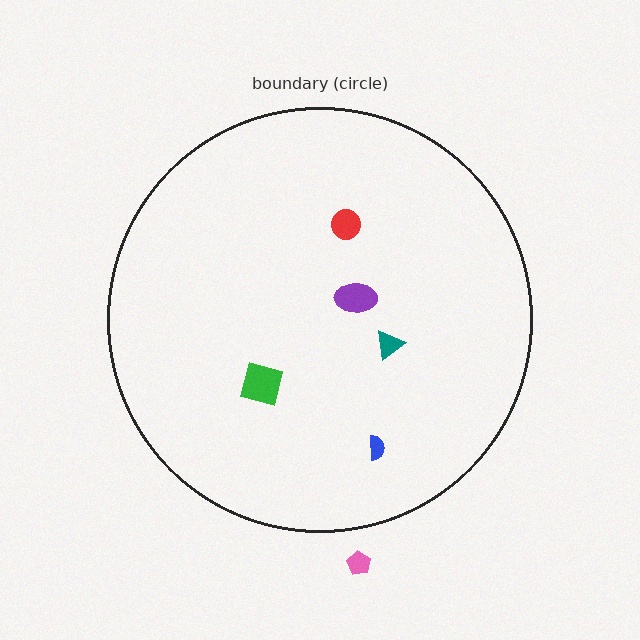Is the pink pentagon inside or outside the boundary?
Outside.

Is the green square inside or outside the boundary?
Inside.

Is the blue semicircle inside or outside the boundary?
Inside.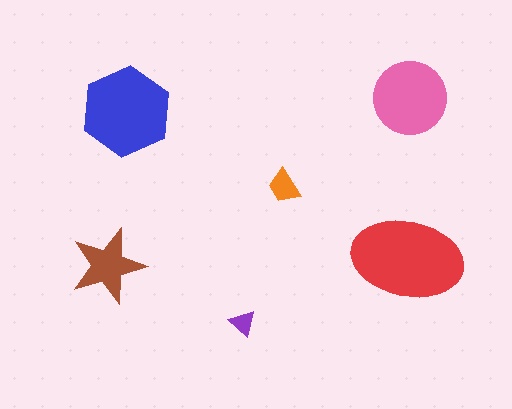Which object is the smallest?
The purple triangle.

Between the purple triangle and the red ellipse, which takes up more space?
The red ellipse.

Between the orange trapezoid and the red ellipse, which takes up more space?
The red ellipse.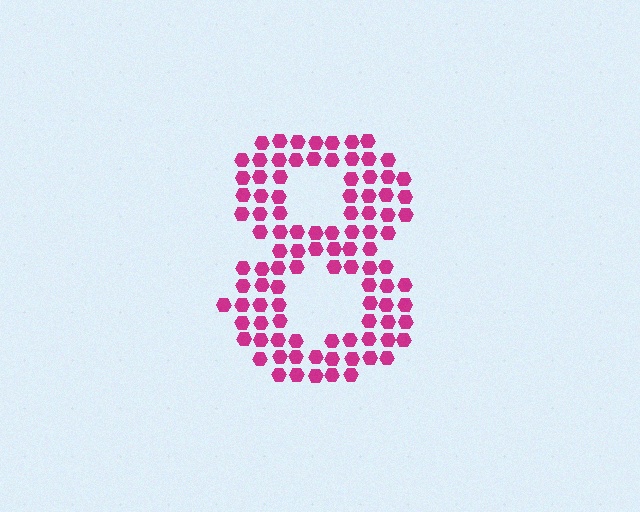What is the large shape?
The large shape is the digit 8.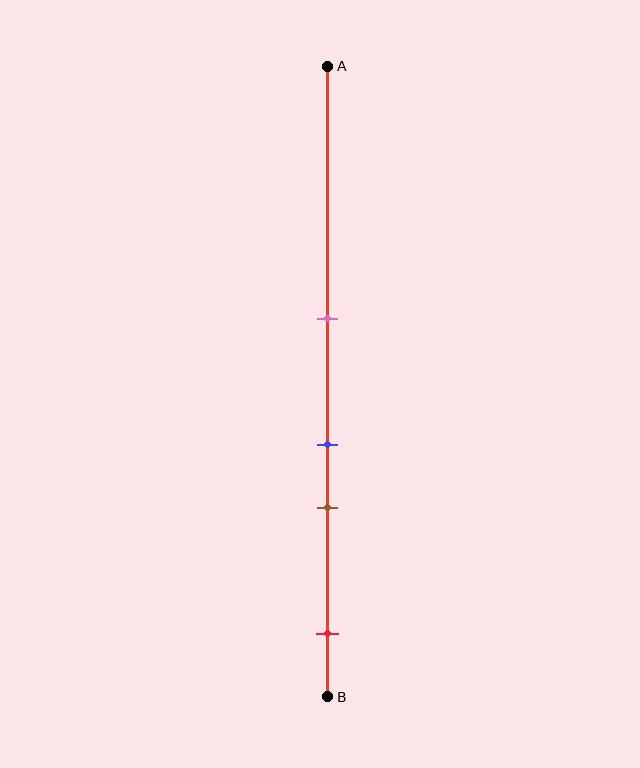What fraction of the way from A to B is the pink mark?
The pink mark is approximately 40% (0.4) of the way from A to B.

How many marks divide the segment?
There are 4 marks dividing the segment.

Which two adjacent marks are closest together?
The blue and brown marks are the closest adjacent pair.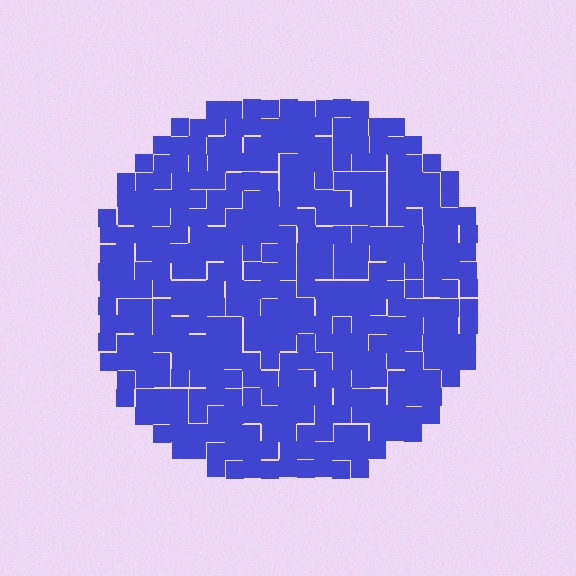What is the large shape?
The large shape is a circle.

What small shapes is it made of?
It is made of small squares.